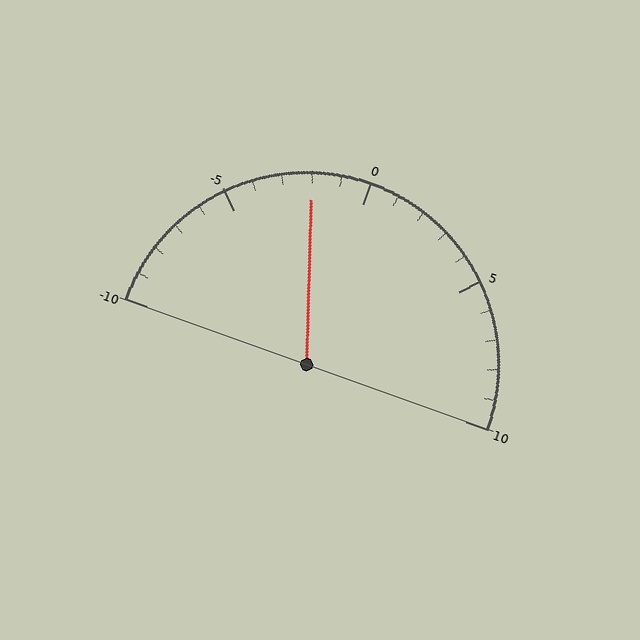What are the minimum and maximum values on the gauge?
The gauge ranges from -10 to 10.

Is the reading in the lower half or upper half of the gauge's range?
The reading is in the lower half of the range (-10 to 10).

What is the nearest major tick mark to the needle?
The nearest major tick mark is 0.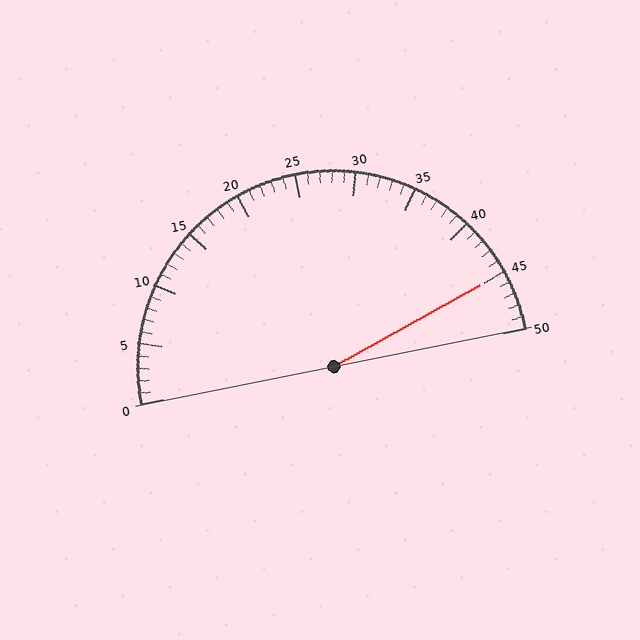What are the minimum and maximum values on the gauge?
The gauge ranges from 0 to 50.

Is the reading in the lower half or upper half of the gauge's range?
The reading is in the upper half of the range (0 to 50).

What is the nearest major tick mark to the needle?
The nearest major tick mark is 45.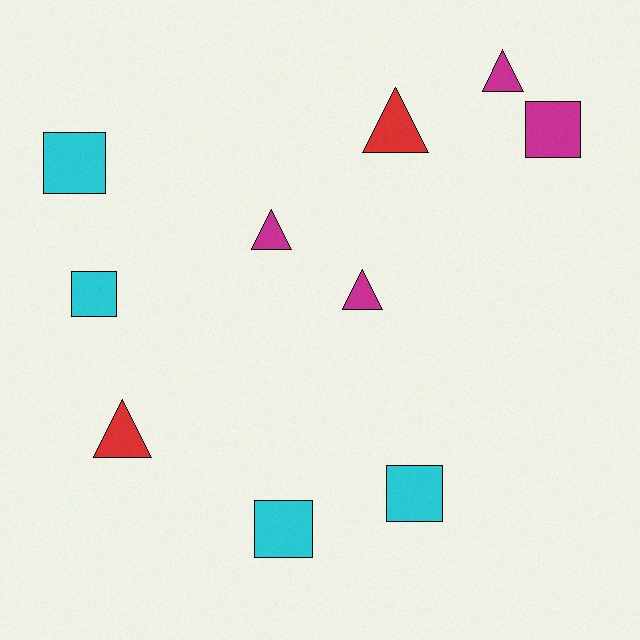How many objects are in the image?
There are 10 objects.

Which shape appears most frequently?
Triangle, with 5 objects.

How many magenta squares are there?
There is 1 magenta square.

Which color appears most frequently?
Cyan, with 4 objects.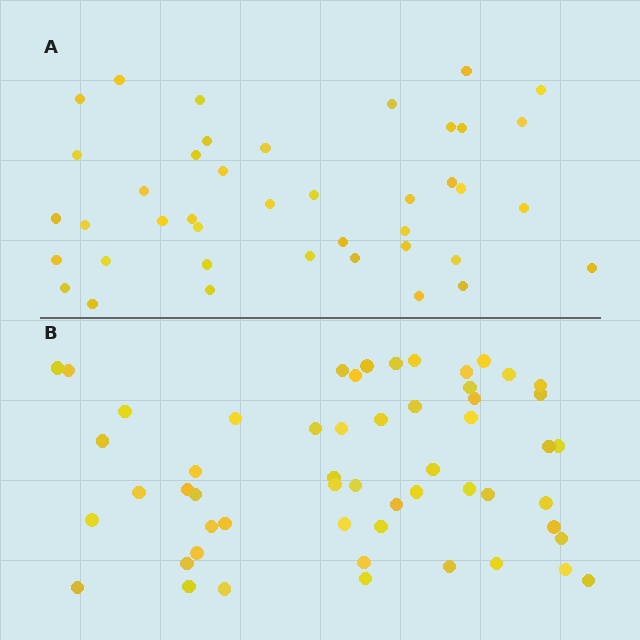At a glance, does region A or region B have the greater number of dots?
Region B (the bottom region) has more dots.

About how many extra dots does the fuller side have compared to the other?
Region B has approximately 15 more dots than region A.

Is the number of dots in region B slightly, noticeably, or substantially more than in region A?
Region B has noticeably more, but not dramatically so. The ratio is roughly 1.3 to 1.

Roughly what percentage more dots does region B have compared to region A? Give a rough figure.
About 35% more.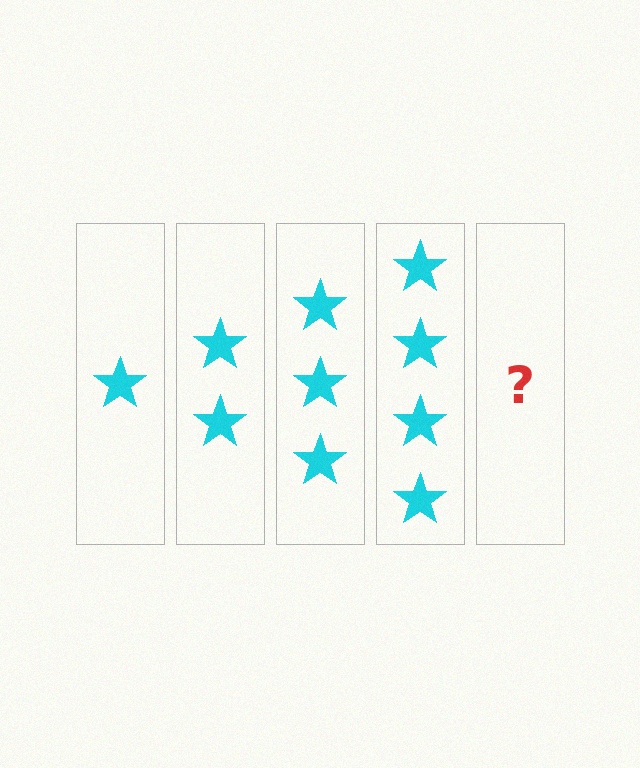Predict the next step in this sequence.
The next step is 5 stars.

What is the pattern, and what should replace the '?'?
The pattern is that each step adds one more star. The '?' should be 5 stars.